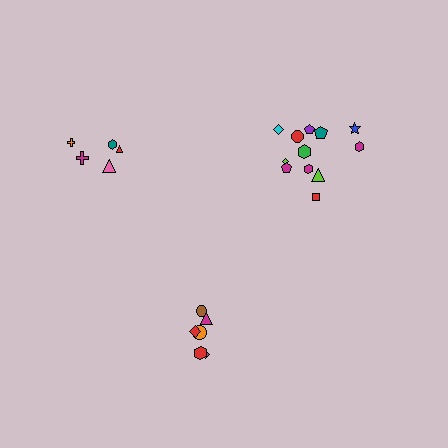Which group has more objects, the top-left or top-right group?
The top-right group.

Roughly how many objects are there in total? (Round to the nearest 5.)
Roughly 25 objects in total.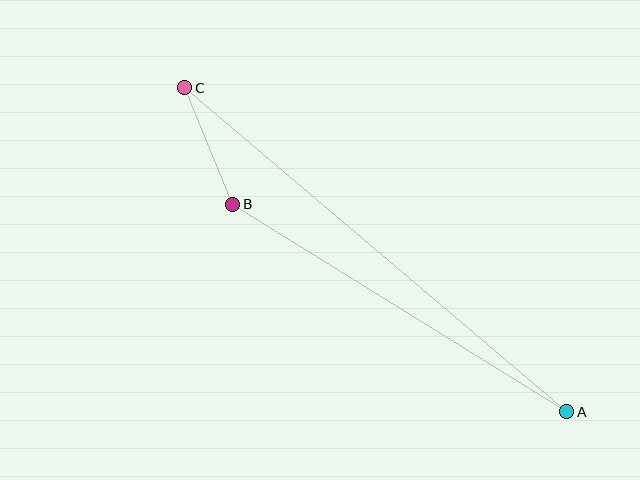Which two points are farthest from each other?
Points A and C are farthest from each other.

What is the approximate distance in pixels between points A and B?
The distance between A and B is approximately 393 pixels.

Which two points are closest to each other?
Points B and C are closest to each other.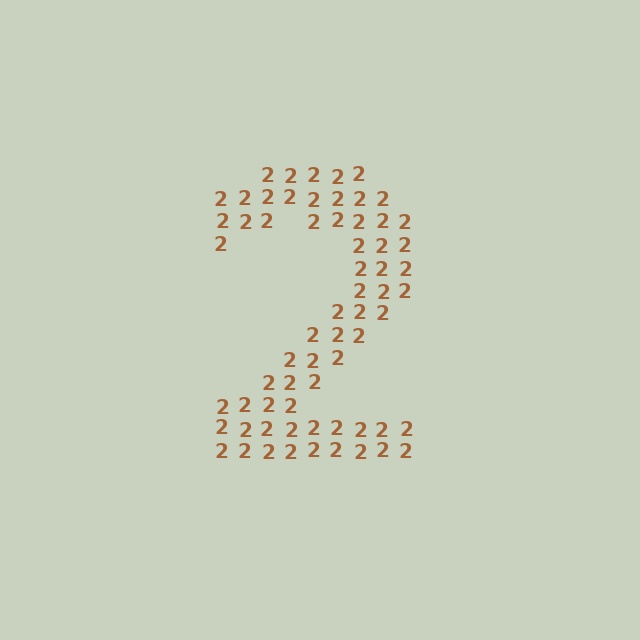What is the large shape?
The large shape is the digit 2.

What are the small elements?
The small elements are digit 2's.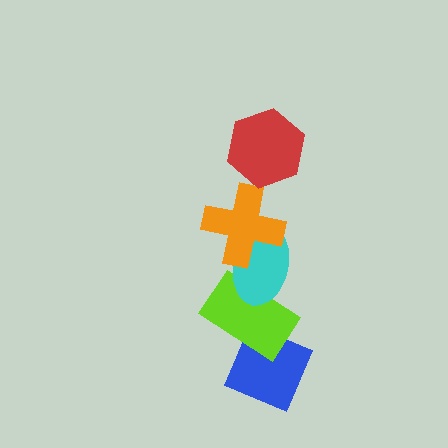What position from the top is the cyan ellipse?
The cyan ellipse is 3rd from the top.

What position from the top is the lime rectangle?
The lime rectangle is 4th from the top.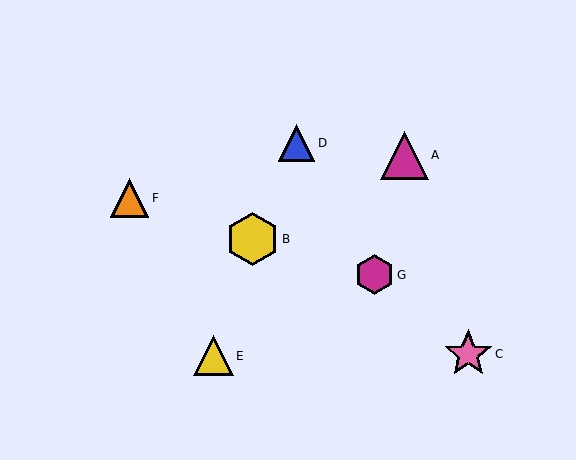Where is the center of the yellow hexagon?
The center of the yellow hexagon is at (252, 239).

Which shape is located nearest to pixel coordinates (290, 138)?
The blue triangle (labeled D) at (296, 143) is nearest to that location.